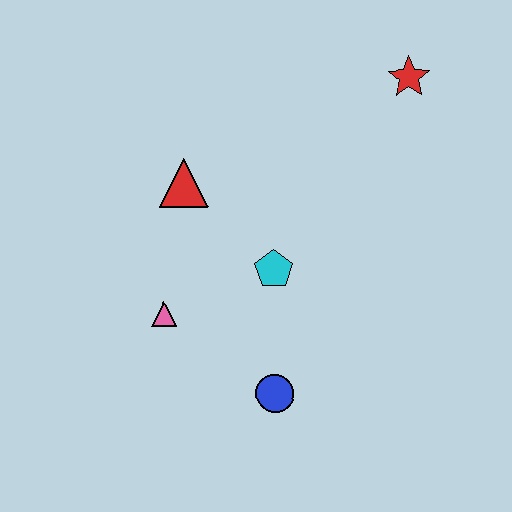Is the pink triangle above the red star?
No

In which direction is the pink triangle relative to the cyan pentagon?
The pink triangle is to the left of the cyan pentagon.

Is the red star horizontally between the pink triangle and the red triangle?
No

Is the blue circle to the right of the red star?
No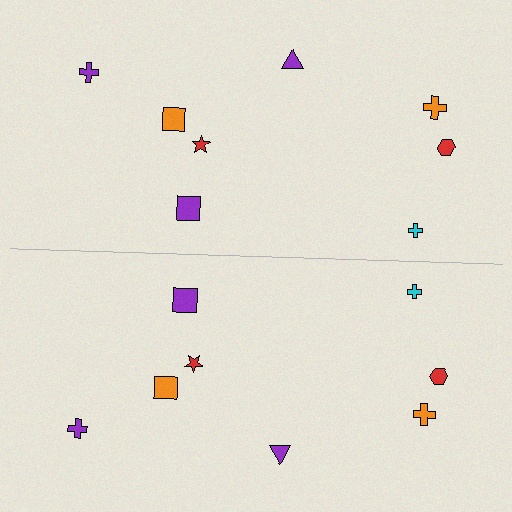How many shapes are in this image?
There are 16 shapes in this image.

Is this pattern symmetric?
Yes, this pattern has bilateral (reflection) symmetry.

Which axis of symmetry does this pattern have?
The pattern has a horizontal axis of symmetry running through the center of the image.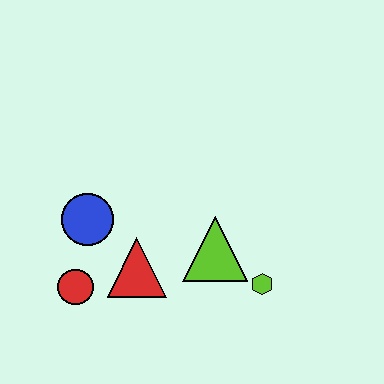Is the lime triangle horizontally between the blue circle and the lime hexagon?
Yes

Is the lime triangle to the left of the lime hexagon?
Yes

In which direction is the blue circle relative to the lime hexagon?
The blue circle is to the left of the lime hexagon.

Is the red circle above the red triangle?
No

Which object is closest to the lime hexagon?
The lime triangle is closest to the lime hexagon.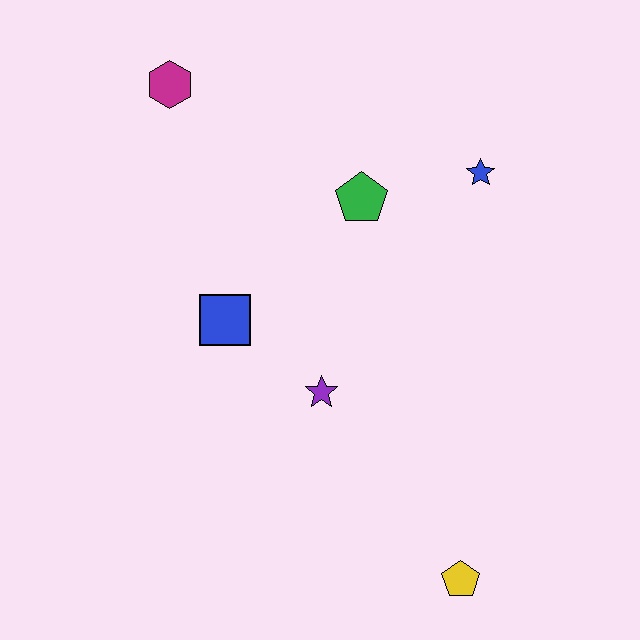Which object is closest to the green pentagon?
The blue star is closest to the green pentagon.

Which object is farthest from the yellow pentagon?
The magenta hexagon is farthest from the yellow pentagon.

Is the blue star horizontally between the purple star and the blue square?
No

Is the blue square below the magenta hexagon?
Yes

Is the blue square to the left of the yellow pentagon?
Yes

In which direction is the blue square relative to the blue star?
The blue square is to the left of the blue star.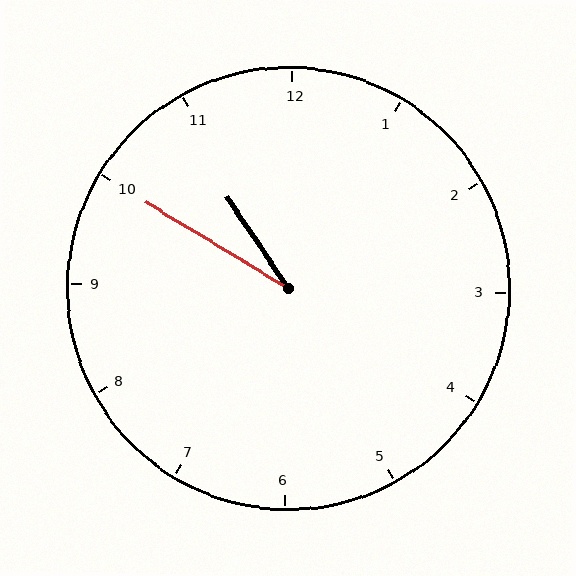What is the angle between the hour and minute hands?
Approximately 25 degrees.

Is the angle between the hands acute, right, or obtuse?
It is acute.